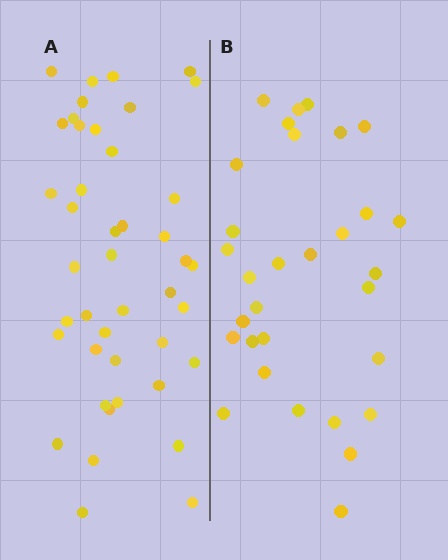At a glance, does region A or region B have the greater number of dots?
Region A (the left region) has more dots.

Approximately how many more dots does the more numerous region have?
Region A has roughly 12 or so more dots than region B.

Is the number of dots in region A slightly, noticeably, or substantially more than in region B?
Region A has noticeably more, but not dramatically so. The ratio is roughly 1.4 to 1.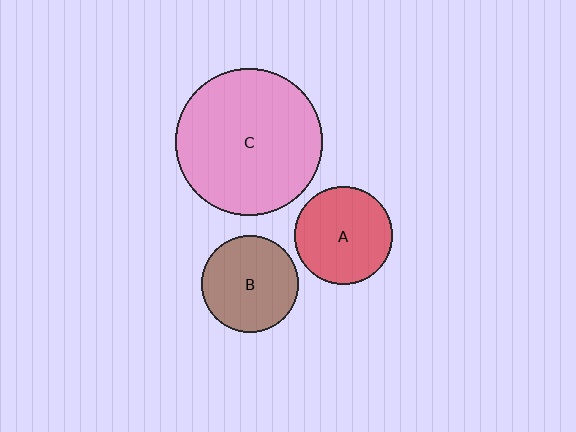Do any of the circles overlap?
No, none of the circles overlap.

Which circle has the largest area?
Circle C (pink).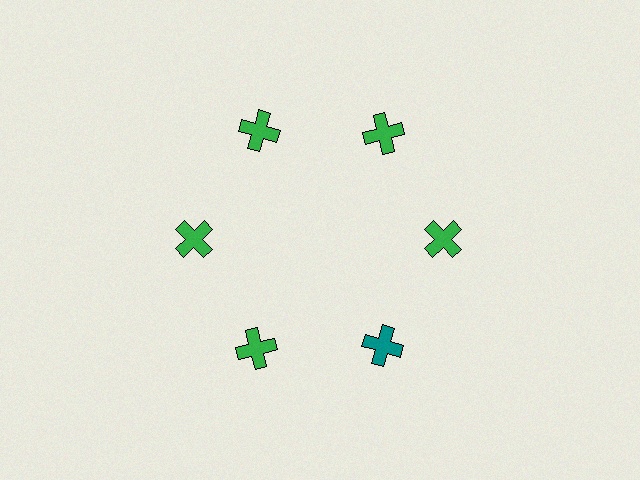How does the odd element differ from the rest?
It has a different color: teal instead of green.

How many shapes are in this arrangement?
There are 6 shapes arranged in a ring pattern.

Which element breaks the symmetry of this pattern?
The teal cross at roughly the 5 o'clock position breaks the symmetry. All other shapes are green crosses.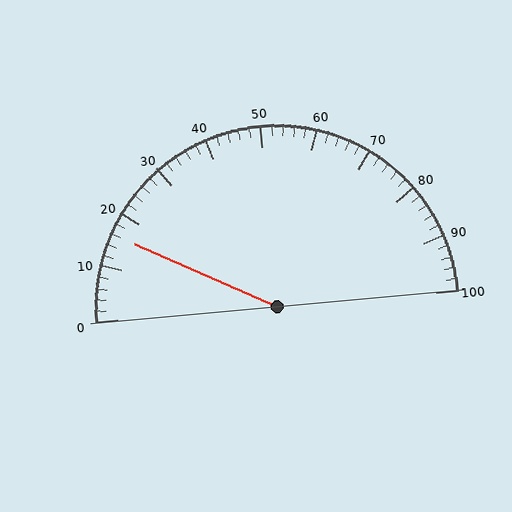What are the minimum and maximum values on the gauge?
The gauge ranges from 0 to 100.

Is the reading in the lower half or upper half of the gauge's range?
The reading is in the lower half of the range (0 to 100).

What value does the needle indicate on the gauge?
The needle indicates approximately 16.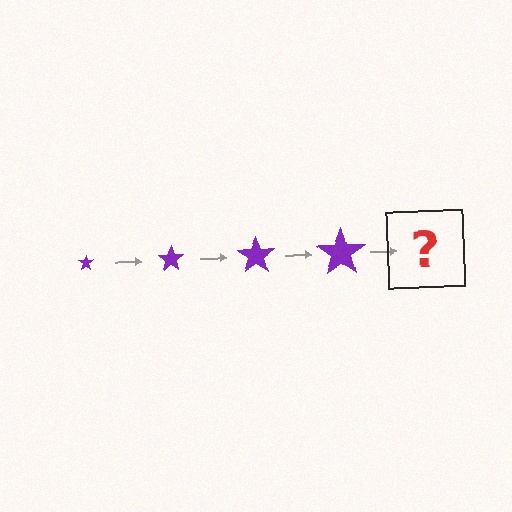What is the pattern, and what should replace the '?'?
The pattern is that the star gets progressively larger each step. The '?' should be a purple star, larger than the previous one.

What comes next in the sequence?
The next element should be a purple star, larger than the previous one.